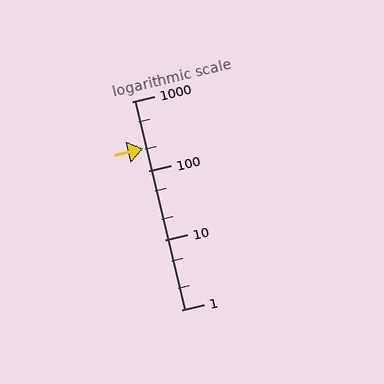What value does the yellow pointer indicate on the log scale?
The pointer indicates approximately 210.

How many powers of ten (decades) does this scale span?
The scale spans 3 decades, from 1 to 1000.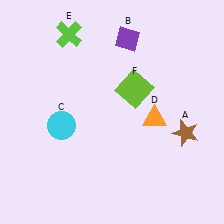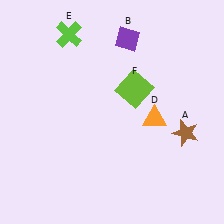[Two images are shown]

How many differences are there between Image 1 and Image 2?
There is 1 difference between the two images.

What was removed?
The cyan circle (C) was removed in Image 2.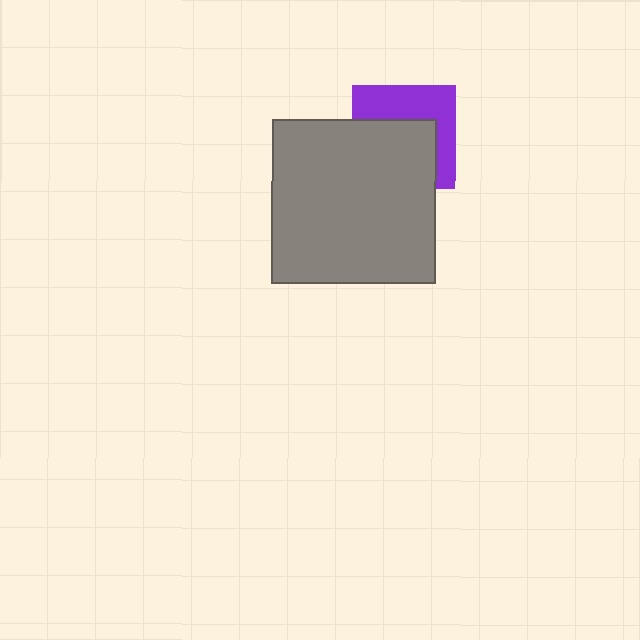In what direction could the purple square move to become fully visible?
The purple square could move toward the upper-right. That would shift it out from behind the gray square entirely.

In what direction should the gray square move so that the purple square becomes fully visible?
The gray square should move toward the lower-left. That is the shortest direction to clear the overlap and leave the purple square fully visible.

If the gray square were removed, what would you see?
You would see the complete purple square.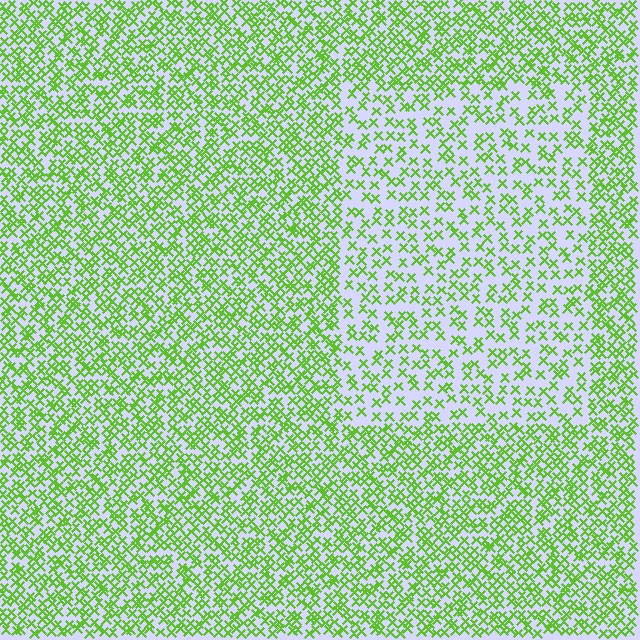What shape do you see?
I see a rectangle.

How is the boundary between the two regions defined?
The boundary is defined by a change in element density (approximately 1.9x ratio). All elements are the same color, size, and shape.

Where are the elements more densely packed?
The elements are more densely packed outside the rectangle boundary.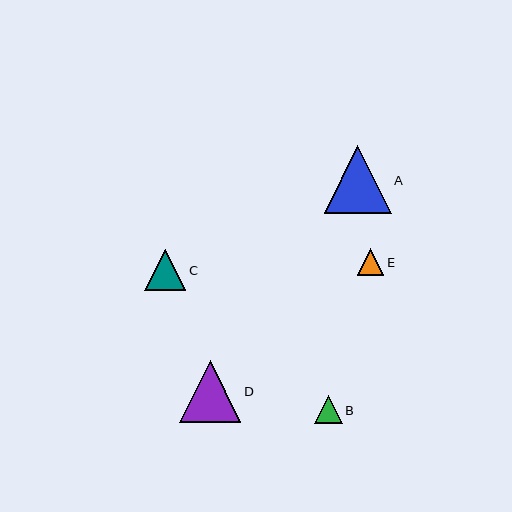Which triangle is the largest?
Triangle A is the largest with a size of approximately 67 pixels.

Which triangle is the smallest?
Triangle E is the smallest with a size of approximately 26 pixels.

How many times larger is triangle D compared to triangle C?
Triangle D is approximately 1.5 times the size of triangle C.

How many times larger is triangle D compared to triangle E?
Triangle D is approximately 2.3 times the size of triangle E.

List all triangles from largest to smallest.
From largest to smallest: A, D, C, B, E.